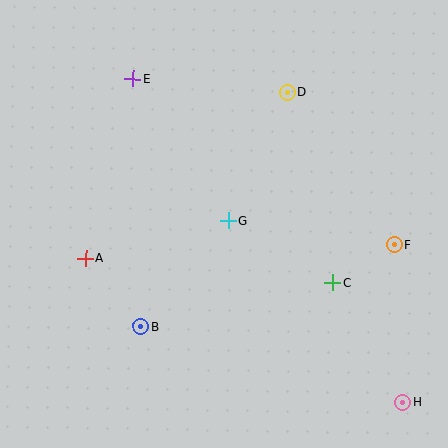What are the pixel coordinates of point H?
Point H is at (403, 402).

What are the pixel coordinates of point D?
Point D is at (287, 92).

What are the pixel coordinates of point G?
Point G is at (228, 221).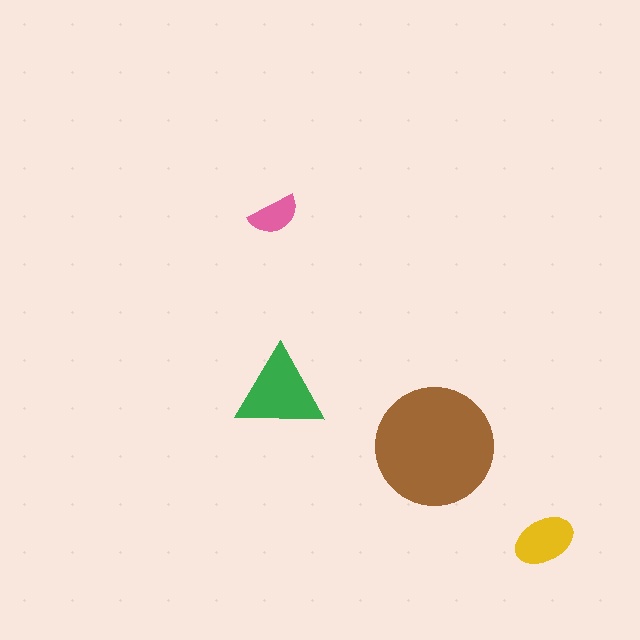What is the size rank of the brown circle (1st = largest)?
1st.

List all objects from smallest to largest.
The pink semicircle, the yellow ellipse, the green triangle, the brown circle.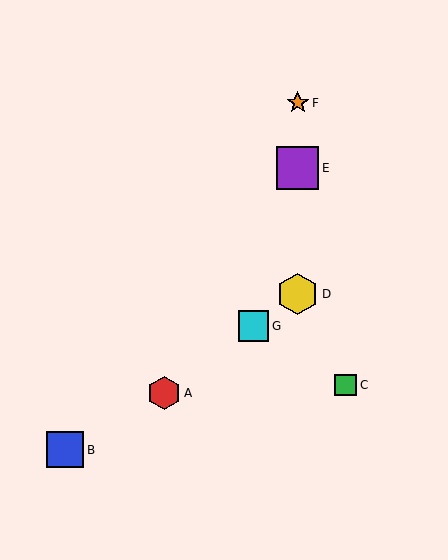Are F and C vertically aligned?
No, F is at x≈298 and C is at x≈346.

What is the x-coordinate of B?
Object B is at x≈65.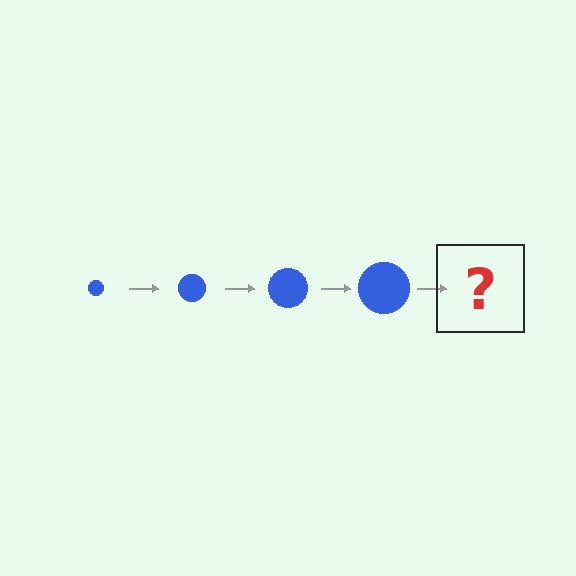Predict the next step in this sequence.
The next step is a blue circle, larger than the previous one.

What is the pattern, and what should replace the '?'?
The pattern is that the circle gets progressively larger each step. The '?' should be a blue circle, larger than the previous one.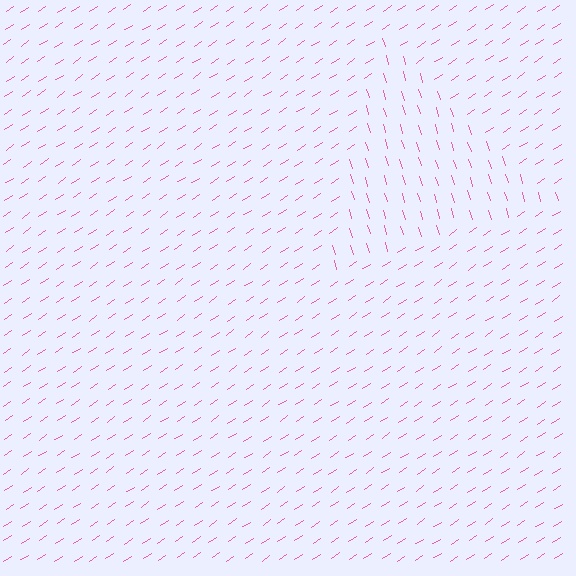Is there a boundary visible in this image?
Yes, there is a texture boundary formed by a change in line orientation.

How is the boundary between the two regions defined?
The boundary is defined purely by a change in line orientation (approximately 73 degrees difference). All lines are the same color and thickness.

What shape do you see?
I see a triangle.